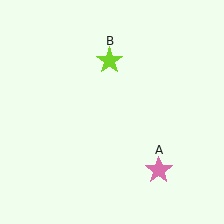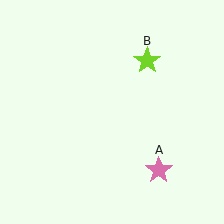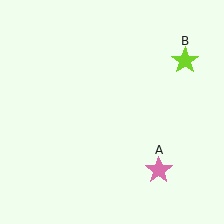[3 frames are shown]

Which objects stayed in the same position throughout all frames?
Pink star (object A) remained stationary.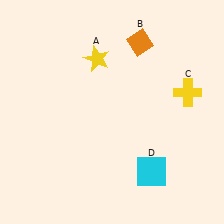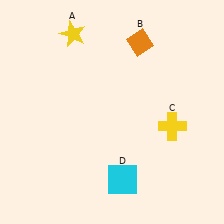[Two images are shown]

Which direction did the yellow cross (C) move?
The yellow cross (C) moved down.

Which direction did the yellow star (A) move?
The yellow star (A) moved up.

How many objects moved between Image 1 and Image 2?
3 objects moved between the two images.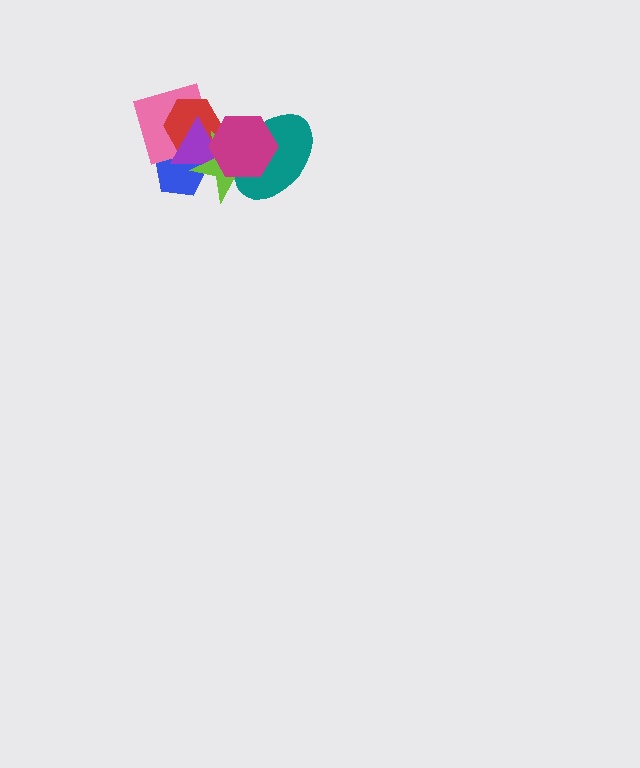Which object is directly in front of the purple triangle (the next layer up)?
The lime star is directly in front of the purple triangle.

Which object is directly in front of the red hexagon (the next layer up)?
The purple triangle is directly in front of the red hexagon.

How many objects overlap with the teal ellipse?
2 objects overlap with the teal ellipse.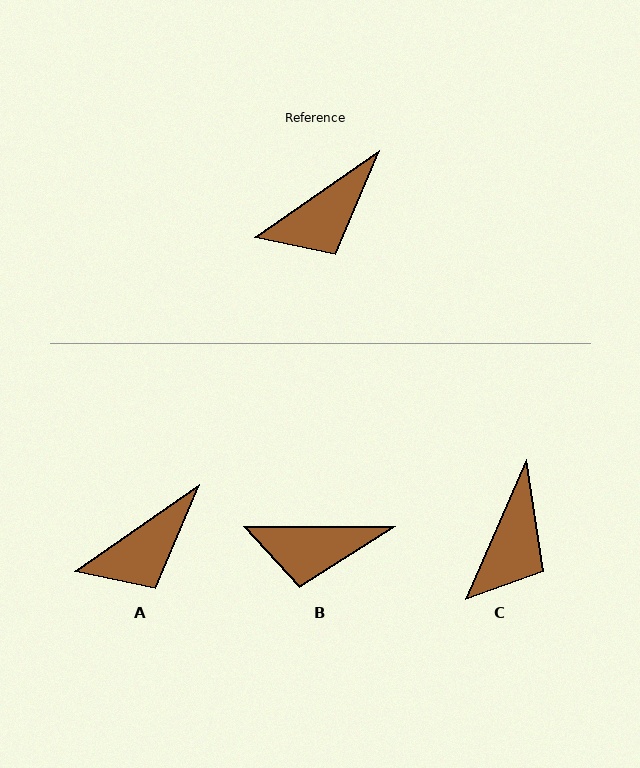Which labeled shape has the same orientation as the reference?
A.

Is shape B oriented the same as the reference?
No, it is off by about 34 degrees.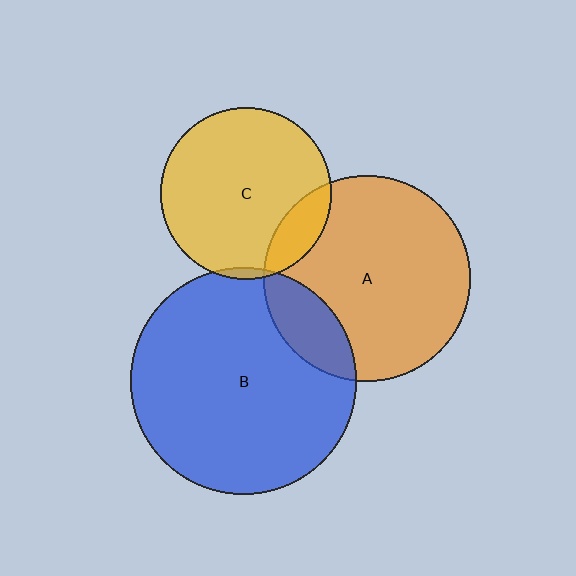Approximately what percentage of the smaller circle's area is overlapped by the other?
Approximately 5%.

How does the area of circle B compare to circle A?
Approximately 1.2 times.